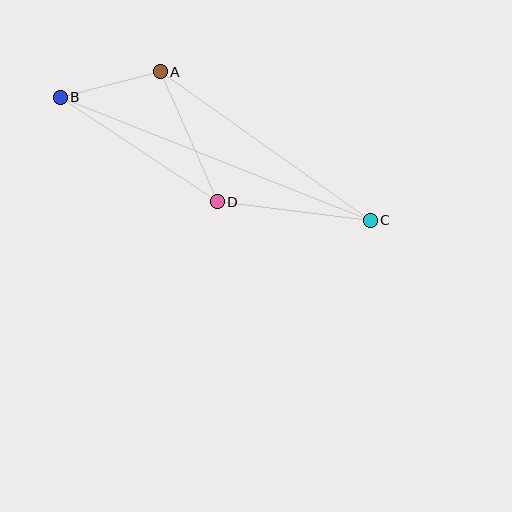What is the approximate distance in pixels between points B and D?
The distance between B and D is approximately 188 pixels.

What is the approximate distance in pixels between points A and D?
The distance between A and D is approximately 142 pixels.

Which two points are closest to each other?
Points A and B are closest to each other.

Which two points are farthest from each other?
Points B and C are farthest from each other.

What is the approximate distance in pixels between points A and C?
The distance between A and C is approximately 257 pixels.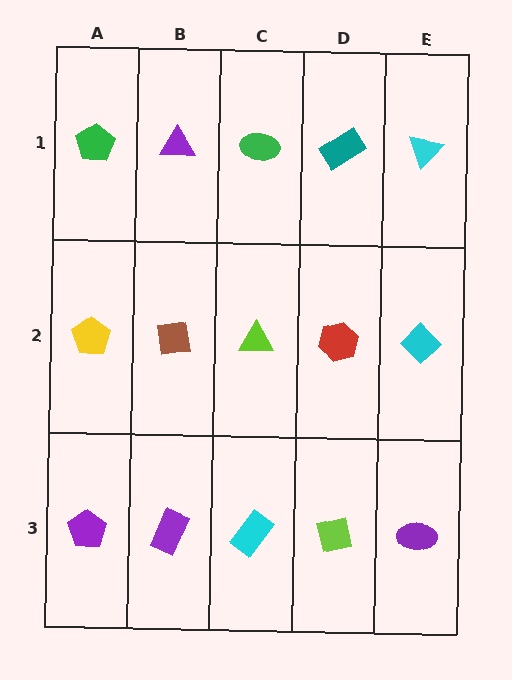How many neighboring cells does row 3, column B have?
3.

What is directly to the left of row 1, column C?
A purple triangle.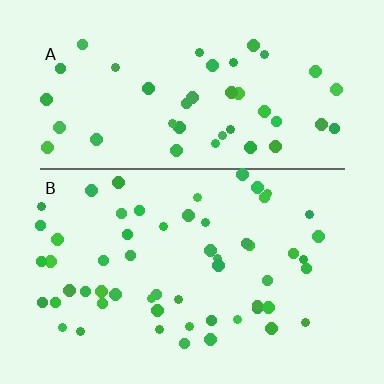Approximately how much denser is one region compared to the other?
Approximately 1.3× — region B over region A.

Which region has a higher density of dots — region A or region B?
B (the bottom).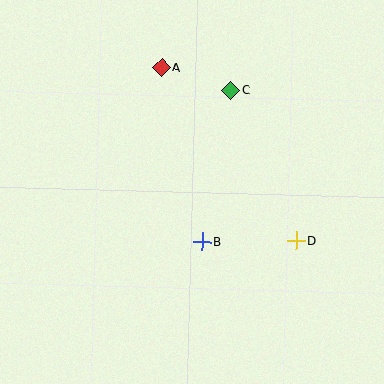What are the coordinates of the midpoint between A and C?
The midpoint between A and C is at (196, 79).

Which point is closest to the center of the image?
Point B at (202, 241) is closest to the center.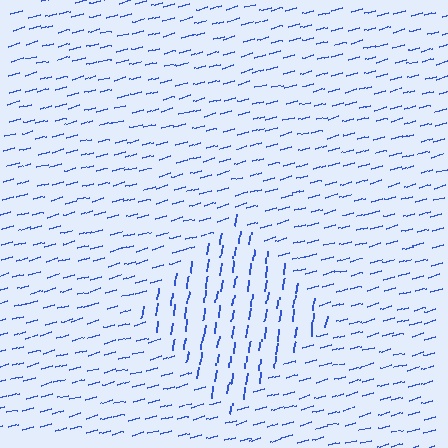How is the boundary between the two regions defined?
The boundary is defined purely by a change in line orientation (approximately 67 degrees difference). All lines are the same color and thickness.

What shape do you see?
I see a diamond.